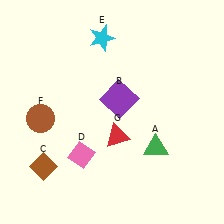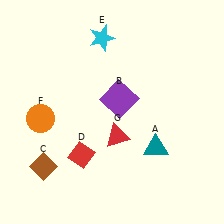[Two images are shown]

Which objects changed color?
A changed from green to teal. D changed from pink to red. F changed from brown to orange.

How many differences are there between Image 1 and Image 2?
There are 3 differences between the two images.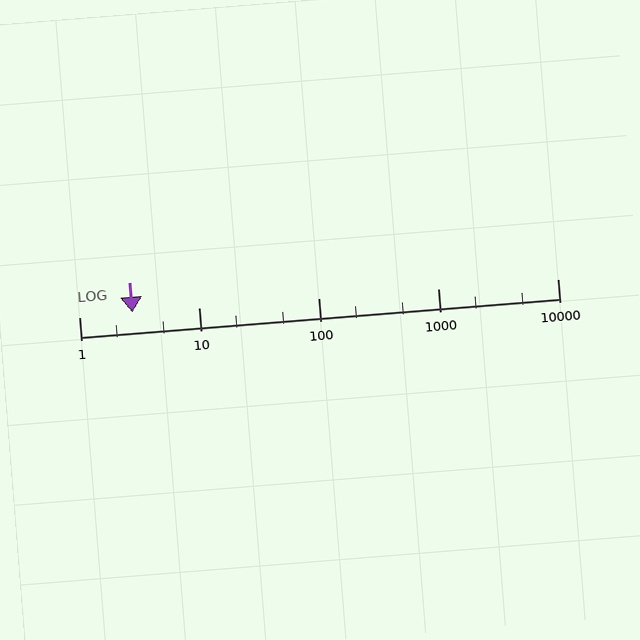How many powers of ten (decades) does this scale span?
The scale spans 4 decades, from 1 to 10000.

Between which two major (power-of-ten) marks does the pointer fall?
The pointer is between 1 and 10.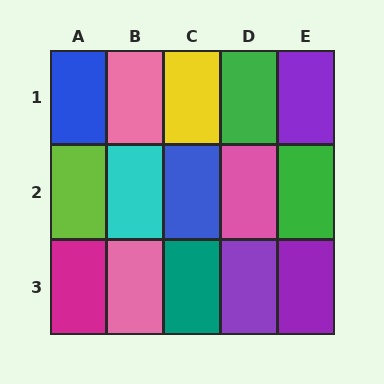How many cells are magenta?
1 cell is magenta.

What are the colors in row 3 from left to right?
Magenta, pink, teal, purple, purple.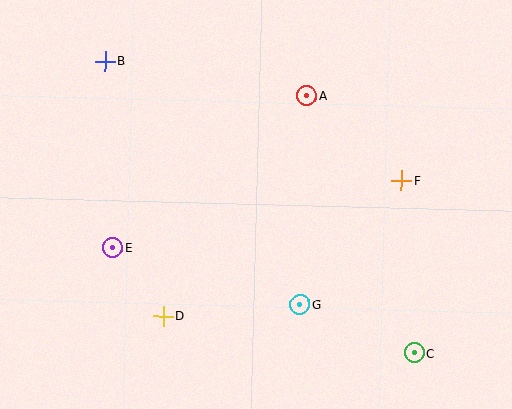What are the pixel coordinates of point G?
Point G is at (300, 304).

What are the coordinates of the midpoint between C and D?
The midpoint between C and D is at (289, 334).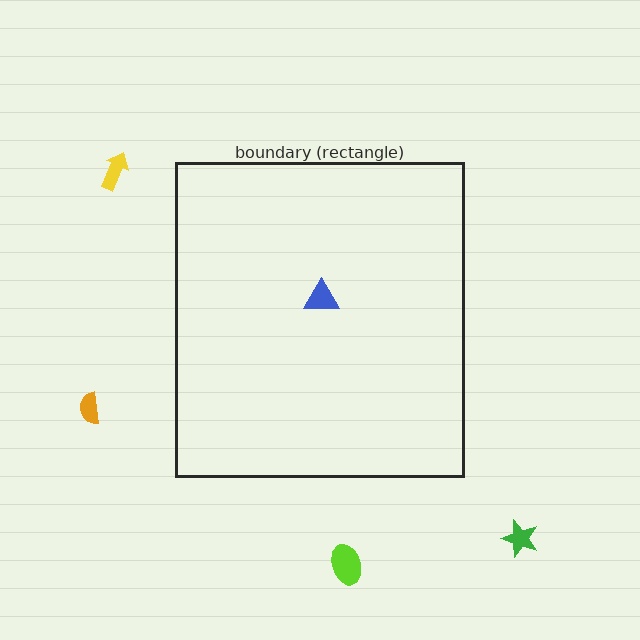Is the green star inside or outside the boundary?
Outside.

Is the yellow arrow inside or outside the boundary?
Outside.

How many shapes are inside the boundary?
1 inside, 4 outside.